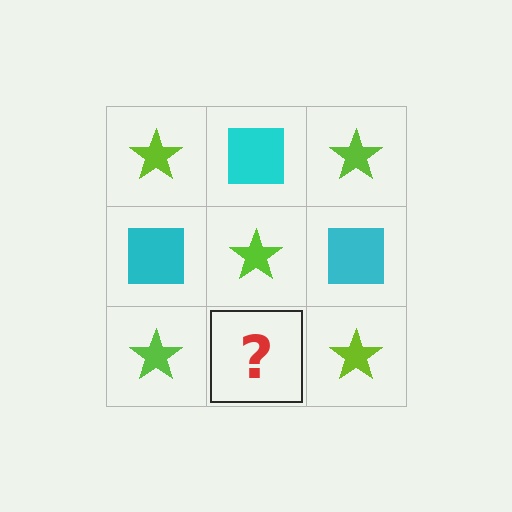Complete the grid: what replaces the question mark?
The question mark should be replaced with a cyan square.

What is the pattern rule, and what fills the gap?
The rule is that it alternates lime star and cyan square in a checkerboard pattern. The gap should be filled with a cyan square.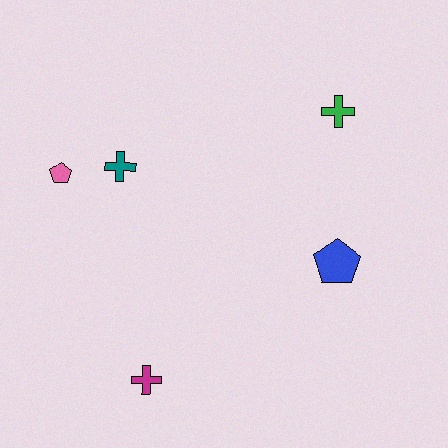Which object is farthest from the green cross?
The magenta cross is farthest from the green cross.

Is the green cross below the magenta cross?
No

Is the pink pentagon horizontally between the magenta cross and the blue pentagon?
No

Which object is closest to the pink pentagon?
The teal cross is closest to the pink pentagon.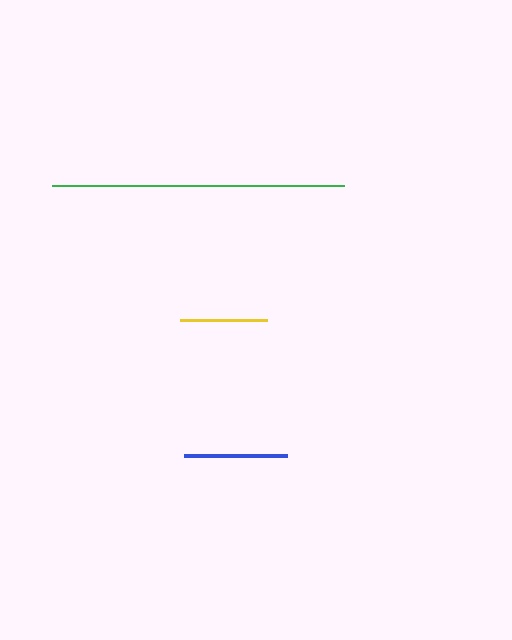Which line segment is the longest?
The green line is the longest at approximately 291 pixels.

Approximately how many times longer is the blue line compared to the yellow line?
The blue line is approximately 1.2 times the length of the yellow line.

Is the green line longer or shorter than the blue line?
The green line is longer than the blue line.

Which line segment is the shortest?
The yellow line is the shortest at approximately 87 pixels.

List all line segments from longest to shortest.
From longest to shortest: green, blue, yellow.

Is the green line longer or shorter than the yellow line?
The green line is longer than the yellow line.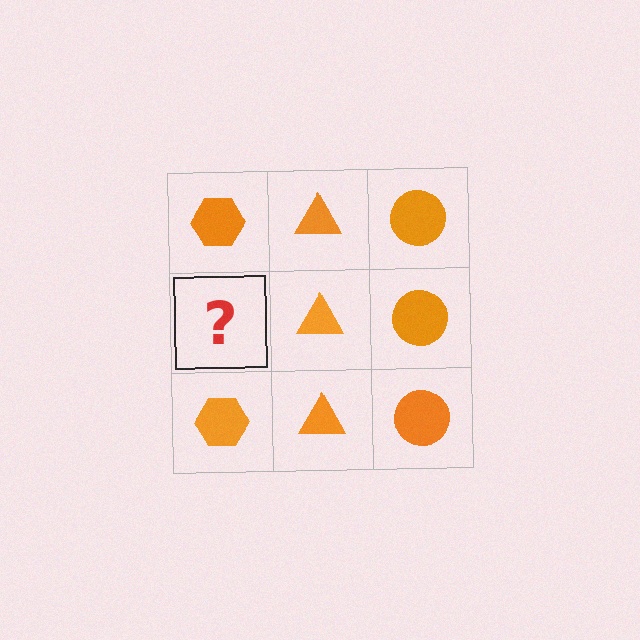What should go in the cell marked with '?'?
The missing cell should contain an orange hexagon.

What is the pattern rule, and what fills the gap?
The rule is that each column has a consistent shape. The gap should be filled with an orange hexagon.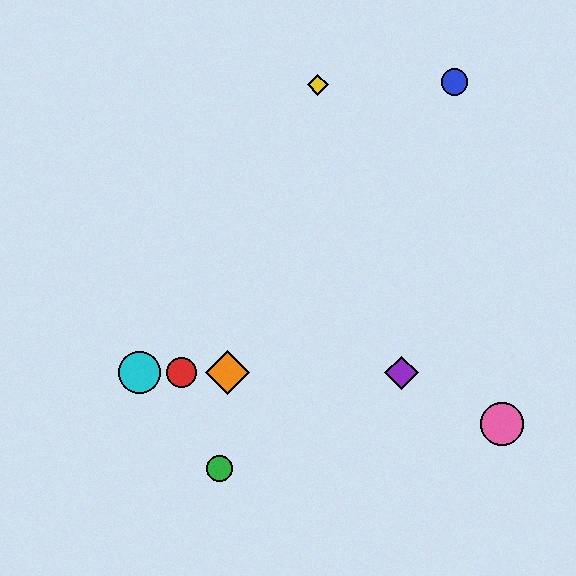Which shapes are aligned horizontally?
The red circle, the purple diamond, the orange diamond, the cyan circle are aligned horizontally.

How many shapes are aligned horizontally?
4 shapes (the red circle, the purple diamond, the orange diamond, the cyan circle) are aligned horizontally.